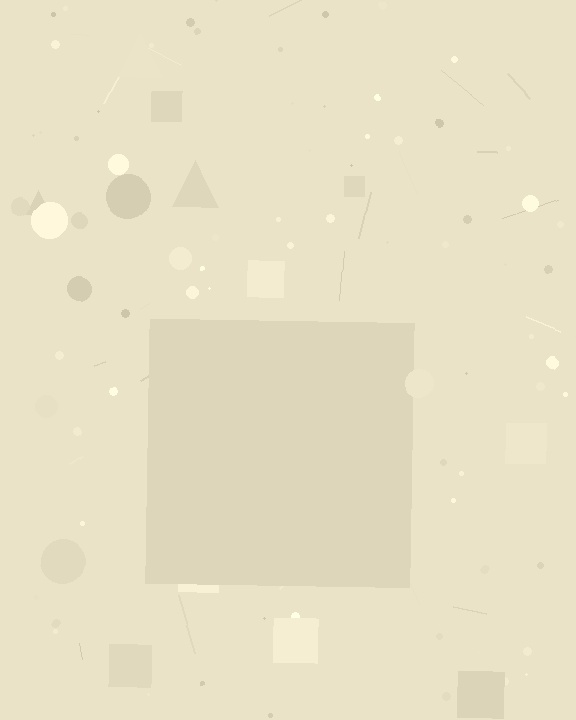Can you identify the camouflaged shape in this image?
The camouflaged shape is a square.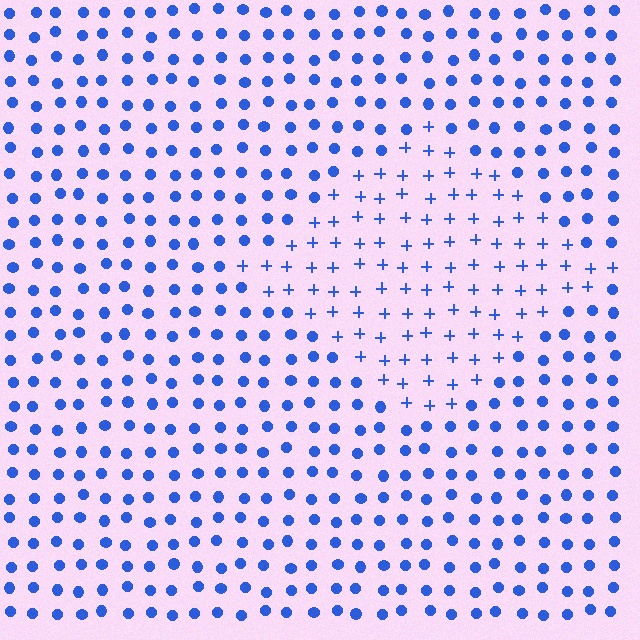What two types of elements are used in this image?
The image uses plus signs inside the diamond region and circles outside it.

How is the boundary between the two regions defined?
The boundary is defined by a change in element shape: plus signs inside vs. circles outside. All elements share the same color and spacing.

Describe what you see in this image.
The image is filled with small blue elements arranged in a uniform grid. A diamond-shaped region contains plus signs, while the surrounding area contains circles. The boundary is defined purely by the change in element shape.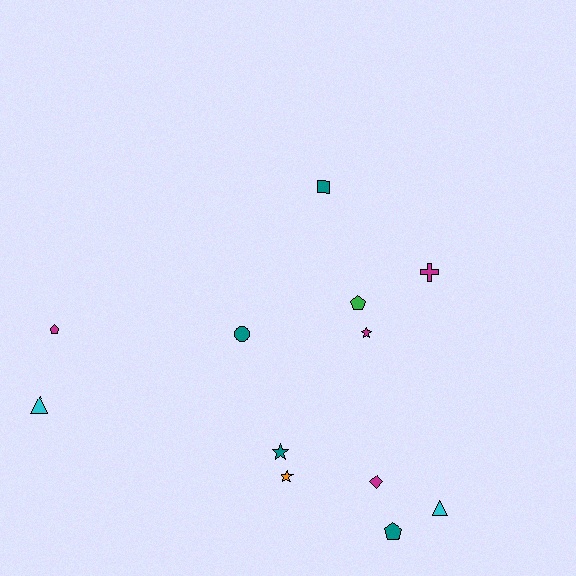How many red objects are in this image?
There are no red objects.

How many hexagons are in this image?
There are no hexagons.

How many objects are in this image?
There are 12 objects.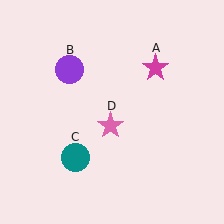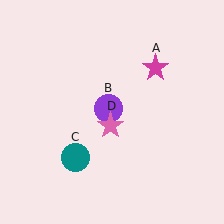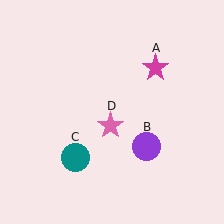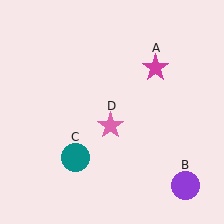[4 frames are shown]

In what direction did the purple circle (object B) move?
The purple circle (object B) moved down and to the right.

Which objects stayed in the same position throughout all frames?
Magenta star (object A) and teal circle (object C) and pink star (object D) remained stationary.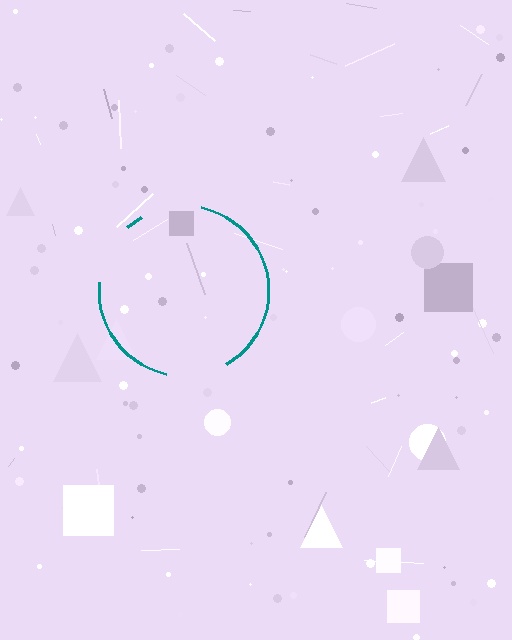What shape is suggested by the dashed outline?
The dashed outline suggests a circle.